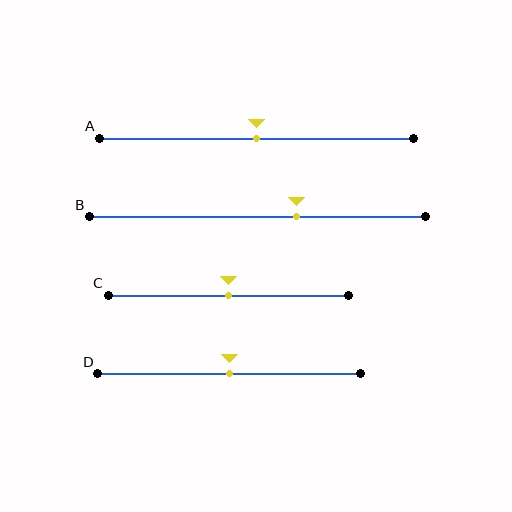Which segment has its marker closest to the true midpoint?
Segment A has its marker closest to the true midpoint.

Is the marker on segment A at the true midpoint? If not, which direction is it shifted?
Yes, the marker on segment A is at the true midpoint.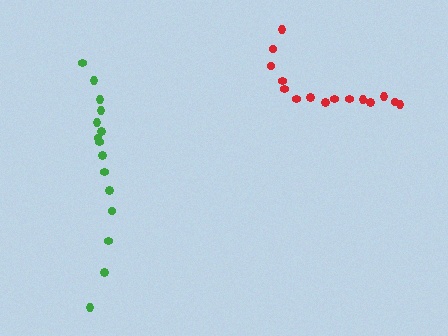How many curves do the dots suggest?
There are 2 distinct paths.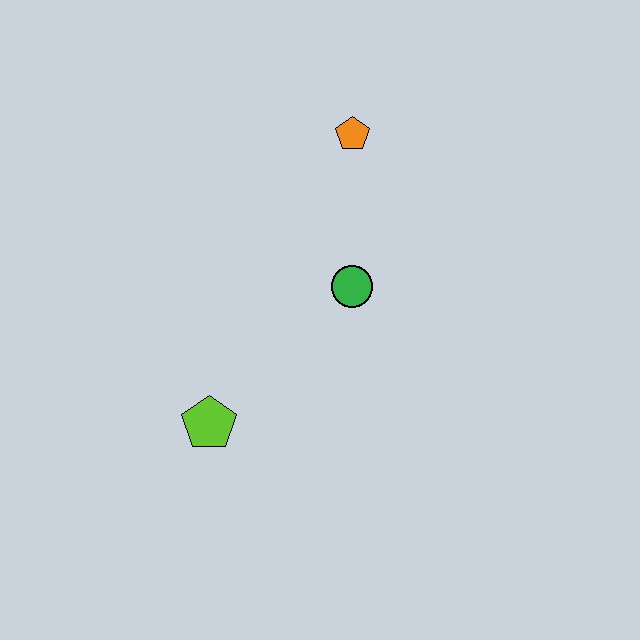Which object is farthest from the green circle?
The lime pentagon is farthest from the green circle.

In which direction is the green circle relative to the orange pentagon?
The green circle is below the orange pentagon.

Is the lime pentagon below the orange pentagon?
Yes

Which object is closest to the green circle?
The orange pentagon is closest to the green circle.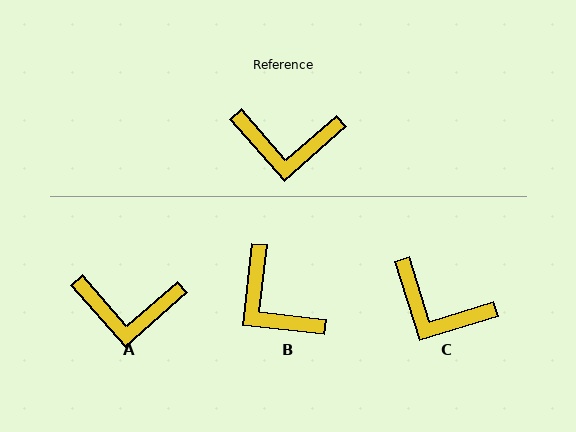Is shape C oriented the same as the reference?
No, it is off by about 24 degrees.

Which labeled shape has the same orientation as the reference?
A.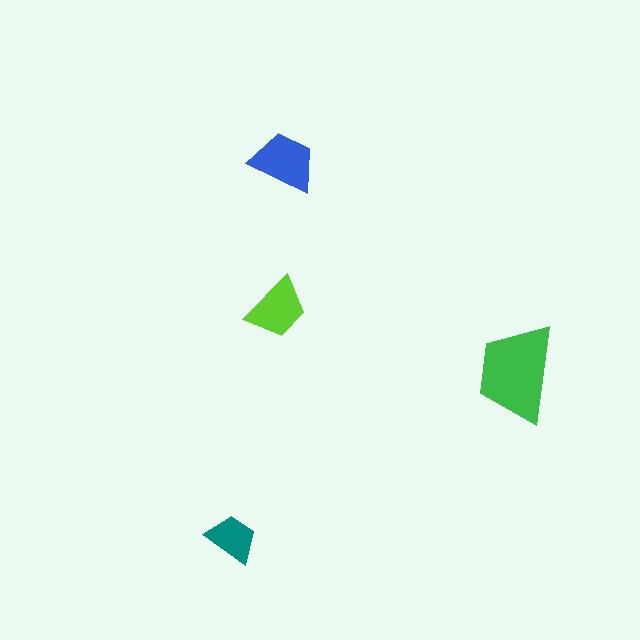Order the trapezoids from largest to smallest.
the green one, the blue one, the lime one, the teal one.